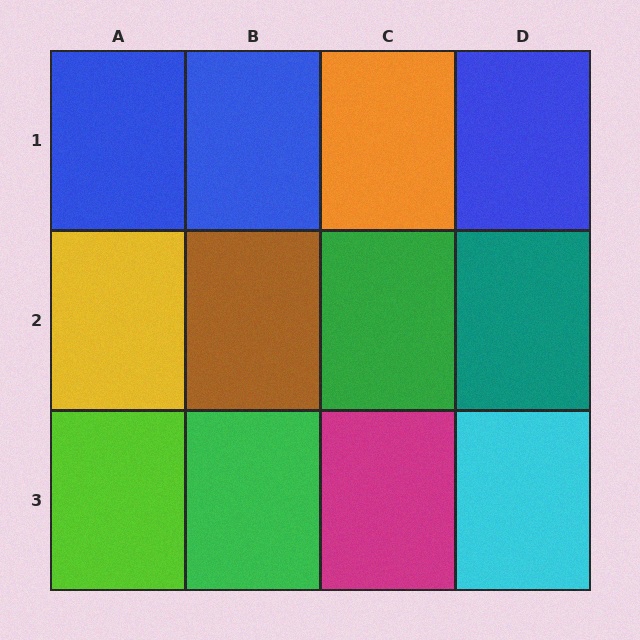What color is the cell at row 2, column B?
Brown.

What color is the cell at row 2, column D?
Teal.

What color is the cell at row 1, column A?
Blue.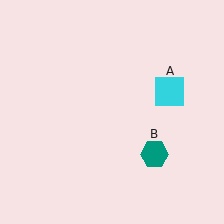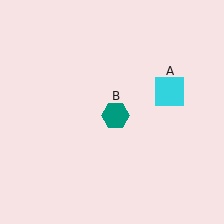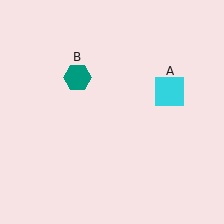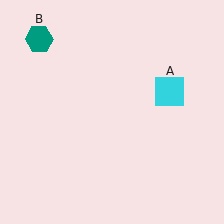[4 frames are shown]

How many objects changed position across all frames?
1 object changed position: teal hexagon (object B).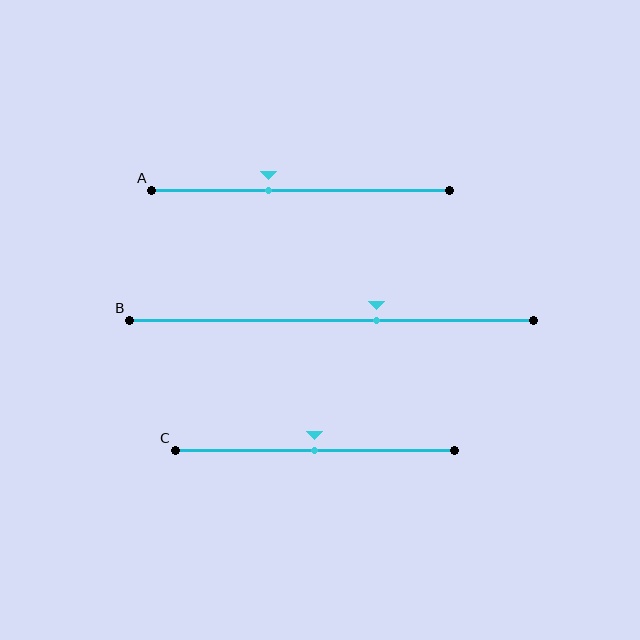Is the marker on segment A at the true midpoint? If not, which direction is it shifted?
No, the marker on segment A is shifted to the left by about 11% of the segment length.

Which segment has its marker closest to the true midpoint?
Segment C has its marker closest to the true midpoint.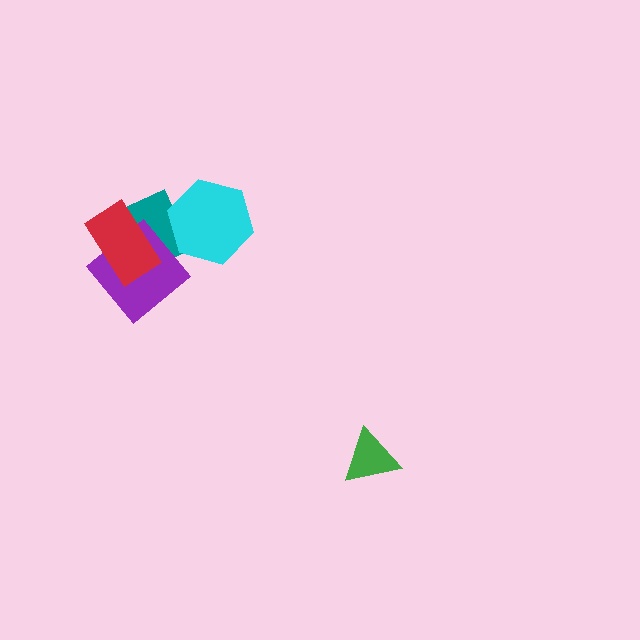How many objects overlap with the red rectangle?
2 objects overlap with the red rectangle.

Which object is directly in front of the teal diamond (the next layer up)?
The purple diamond is directly in front of the teal diamond.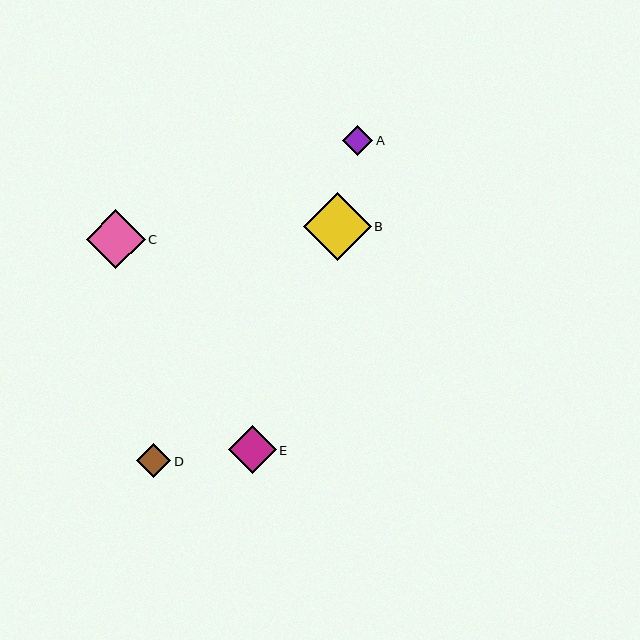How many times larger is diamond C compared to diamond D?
Diamond C is approximately 1.7 times the size of diamond D.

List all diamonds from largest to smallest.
From largest to smallest: B, C, E, D, A.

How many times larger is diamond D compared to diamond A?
Diamond D is approximately 1.1 times the size of diamond A.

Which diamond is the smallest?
Diamond A is the smallest with a size of approximately 30 pixels.